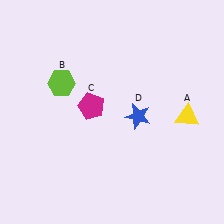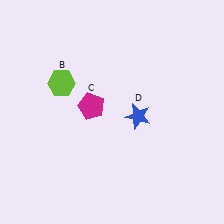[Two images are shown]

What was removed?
The yellow triangle (A) was removed in Image 2.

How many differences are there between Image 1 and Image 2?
There is 1 difference between the two images.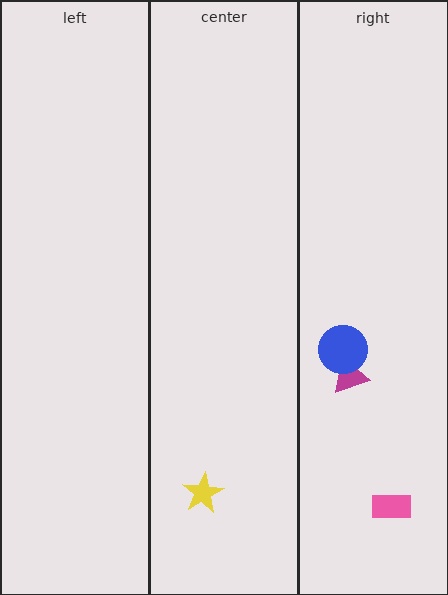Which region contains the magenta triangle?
The right region.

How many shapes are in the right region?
3.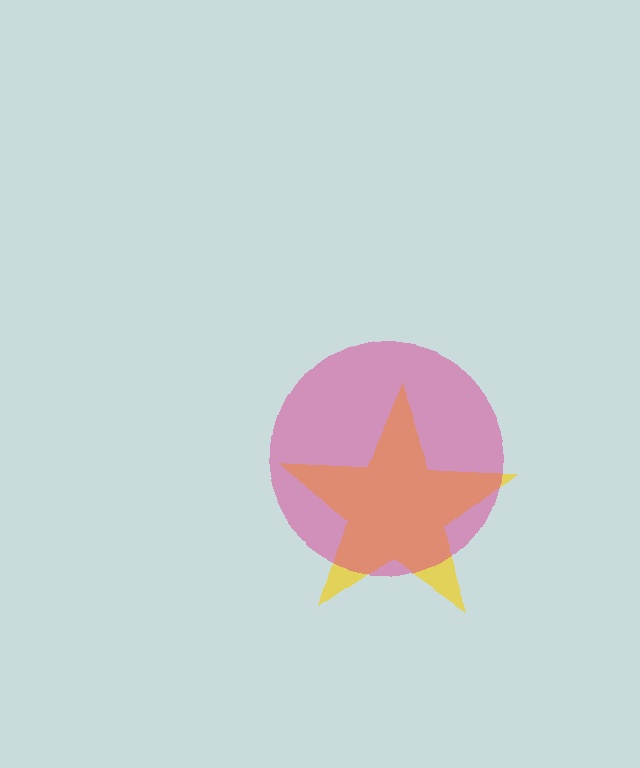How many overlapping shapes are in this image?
There are 2 overlapping shapes in the image.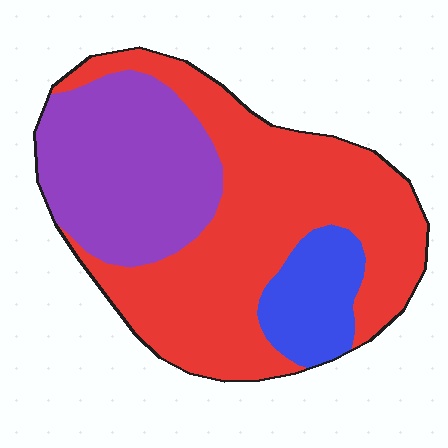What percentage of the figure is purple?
Purple covers 31% of the figure.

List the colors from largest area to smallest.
From largest to smallest: red, purple, blue.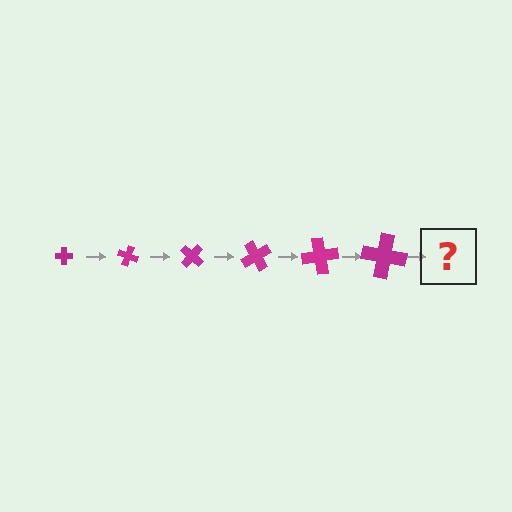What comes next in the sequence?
The next element should be a cross, larger than the previous one and rotated 120 degrees from the start.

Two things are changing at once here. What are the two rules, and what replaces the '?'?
The two rules are that the cross grows larger each step and it rotates 20 degrees each step. The '?' should be a cross, larger than the previous one and rotated 120 degrees from the start.